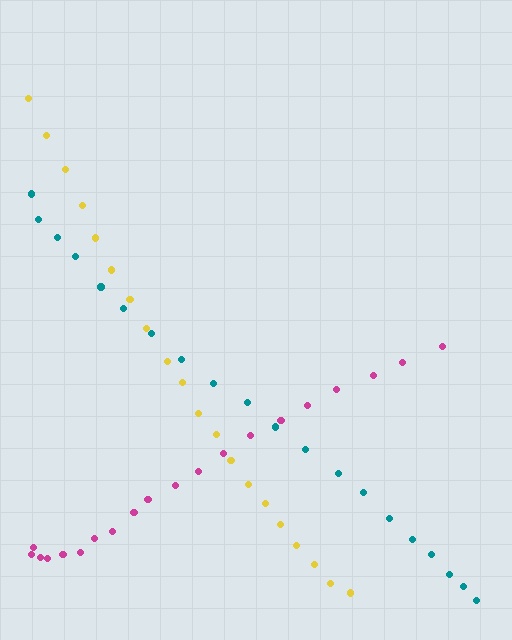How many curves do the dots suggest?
There are 3 distinct paths.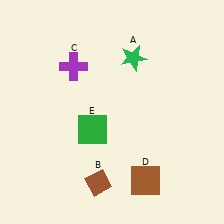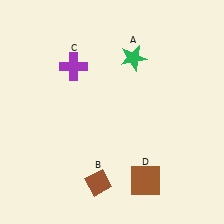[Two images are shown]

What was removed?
The green square (E) was removed in Image 2.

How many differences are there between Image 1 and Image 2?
There is 1 difference between the two images.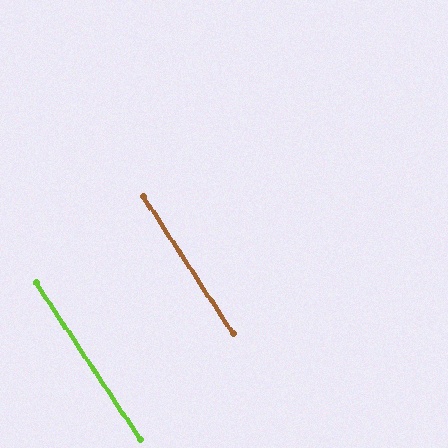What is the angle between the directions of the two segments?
Approximately 1 degree.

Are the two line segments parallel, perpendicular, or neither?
Parallel — their directions differ by only 0.8°.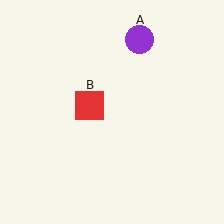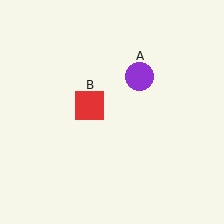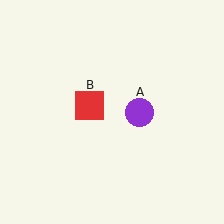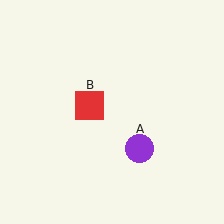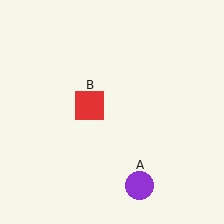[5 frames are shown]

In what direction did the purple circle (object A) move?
The purple circle (object A) moved down.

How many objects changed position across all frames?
1 object changed position: purple circle (object A).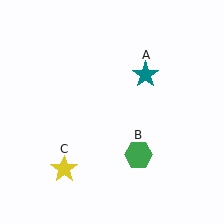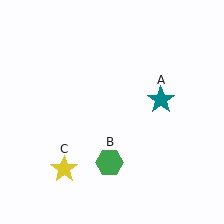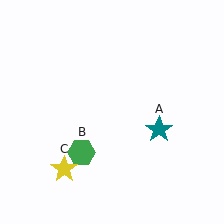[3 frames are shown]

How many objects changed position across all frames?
2 objects changed position: teal star (object A), green hexagon (object B).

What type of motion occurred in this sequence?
The teal star (object A), green hexagon (object B) rotated clockwise around the center of the scene.